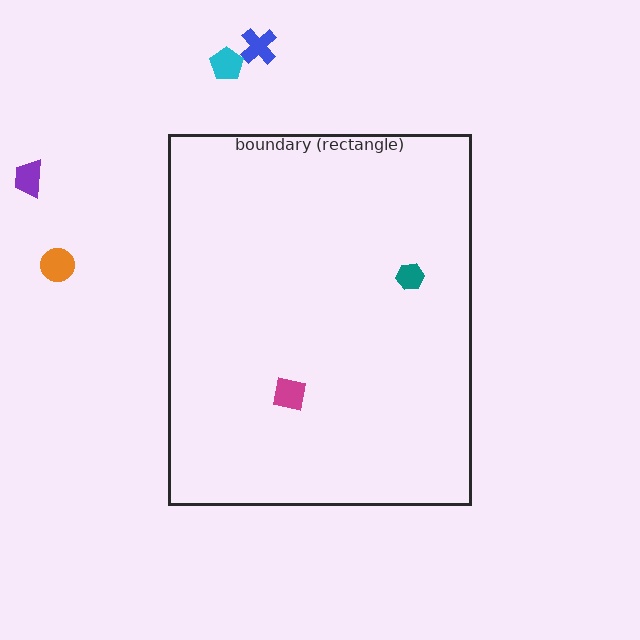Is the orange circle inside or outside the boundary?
Outside.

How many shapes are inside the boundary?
2 inside, 4 outside.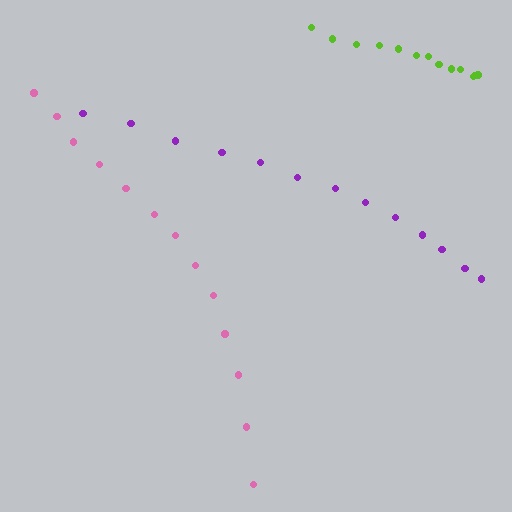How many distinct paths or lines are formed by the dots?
There are 3 distinct paths.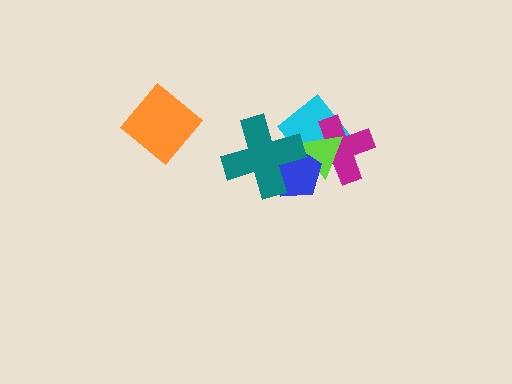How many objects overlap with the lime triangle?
4 objects overlap with the lime triangle.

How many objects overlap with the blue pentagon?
4 objects overlap with the blue pentagon.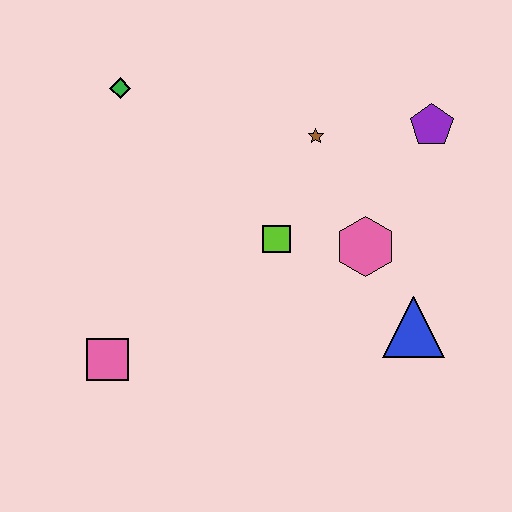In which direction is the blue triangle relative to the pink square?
The blue triangle is to the right of the pink square.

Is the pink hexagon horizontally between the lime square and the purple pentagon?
Yes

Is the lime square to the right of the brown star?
No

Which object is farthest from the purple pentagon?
The pink square is farthest from the purple pentagon.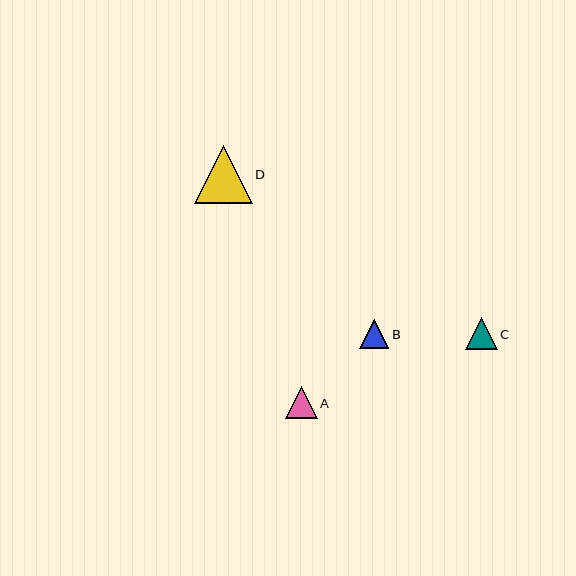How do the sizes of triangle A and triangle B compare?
Triangle A and triangle B are approximately the same size.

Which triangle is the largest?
Triangle D is the largest with a size of approximately 58 pixels.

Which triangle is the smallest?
Triangle B is the smallest with a size of approximately 29 pixels.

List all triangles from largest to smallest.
From largest to smallest: D, C, A, B.